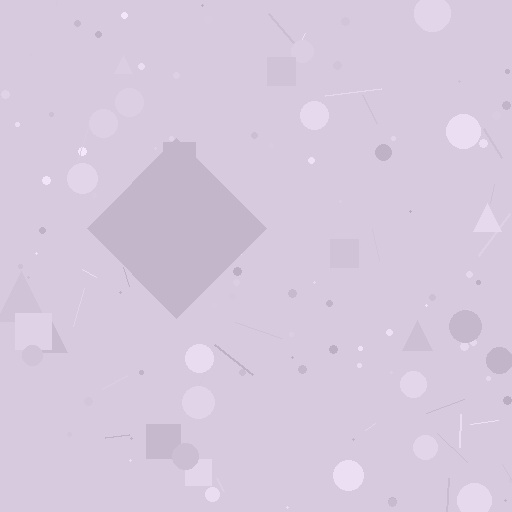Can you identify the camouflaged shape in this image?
The camouflaged shape is a diamond.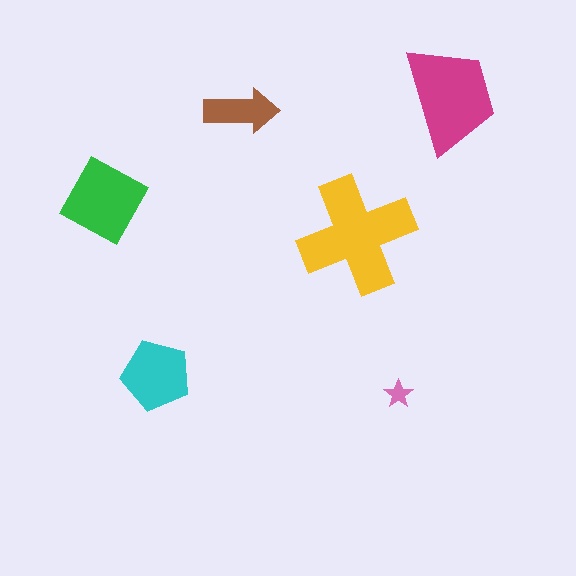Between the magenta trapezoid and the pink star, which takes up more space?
The magenta trapezoid.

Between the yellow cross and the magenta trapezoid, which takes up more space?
The yellow cross.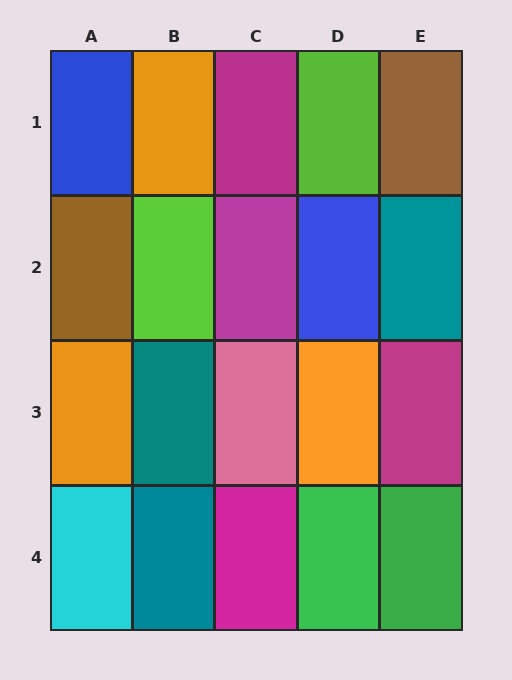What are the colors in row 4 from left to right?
Cyan, teal, magenta, green, green.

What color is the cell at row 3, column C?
Pink.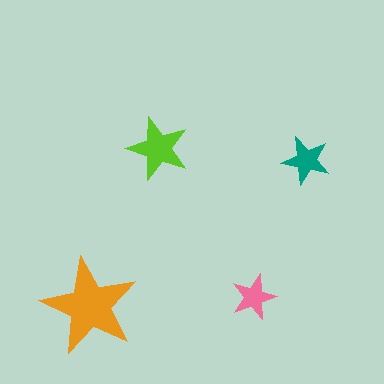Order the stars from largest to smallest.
the orange one, the lime one, the teal one, the pink one.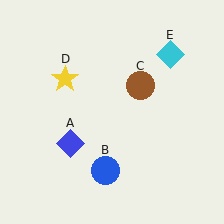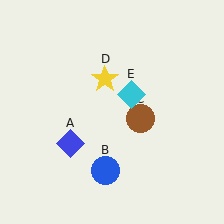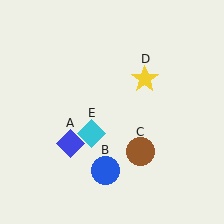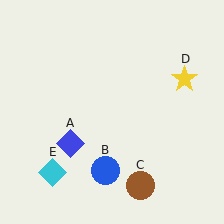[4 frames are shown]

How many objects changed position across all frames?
3 objects changed position: brown circle (object C), yellow star (object D), cyan diamond (object E).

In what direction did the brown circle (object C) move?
The brown circle (object C) moved down.